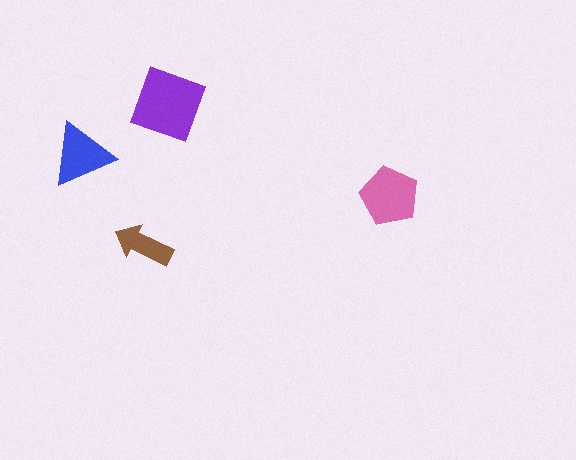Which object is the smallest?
The brown arrow.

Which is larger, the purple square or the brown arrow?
The purple square.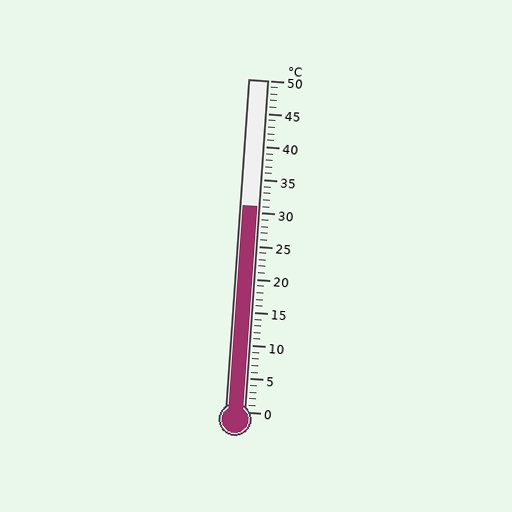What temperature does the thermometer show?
The thermometer shows approximately 31°C.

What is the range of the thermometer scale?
The thermometer scale ranges from 0°C to 50°C.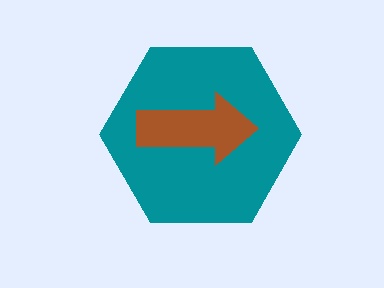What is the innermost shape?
The brown arrow.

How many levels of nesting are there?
2.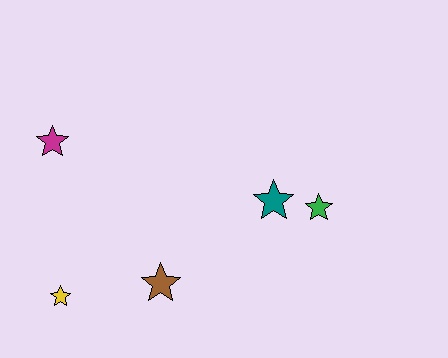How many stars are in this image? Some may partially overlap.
There are 5 stars.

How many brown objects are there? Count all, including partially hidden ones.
There is 1 brown object.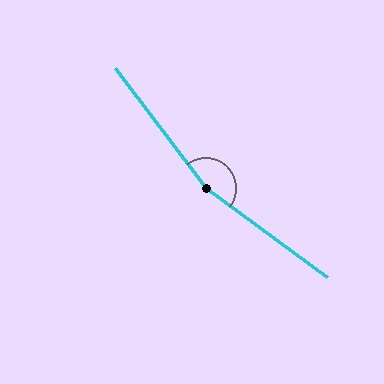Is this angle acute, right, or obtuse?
It is obtuse.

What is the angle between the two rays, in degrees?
Approximately 163 degrees.